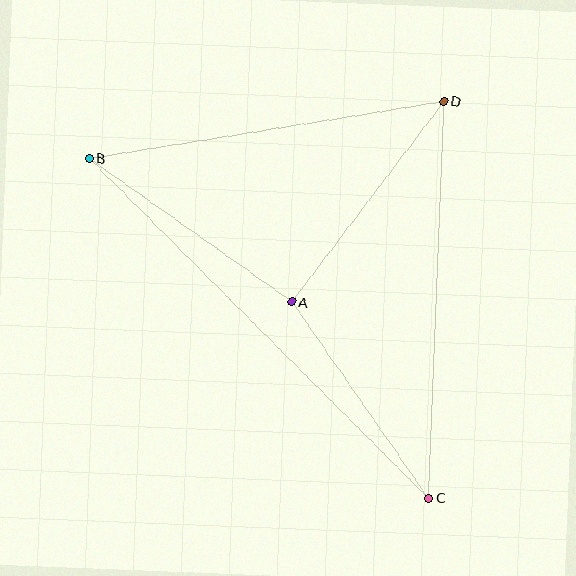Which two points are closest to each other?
Points A and C are closest to each other.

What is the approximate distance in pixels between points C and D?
The distance between C and D is approximately 397 pixels.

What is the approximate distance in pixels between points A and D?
The distance between A and D is approximately 252 pixels.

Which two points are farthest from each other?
Points B and C are farthest from each other.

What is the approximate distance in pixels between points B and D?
The distance between B and D is approximately 359 pixels.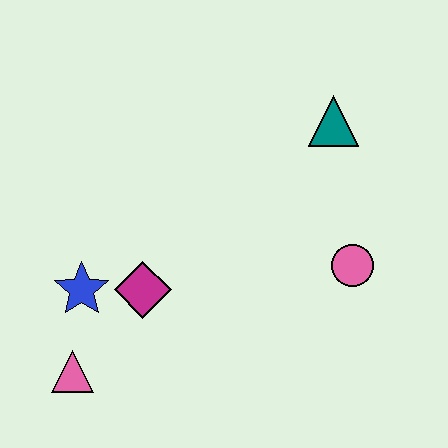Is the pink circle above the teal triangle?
No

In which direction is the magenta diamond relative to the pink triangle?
The magenta diamond is above the pink triangle.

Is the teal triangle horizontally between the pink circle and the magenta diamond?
Yes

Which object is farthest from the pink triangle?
The teal triangle is farthest from the pink triangle.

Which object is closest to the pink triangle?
The blue star is closest to the pink triangle.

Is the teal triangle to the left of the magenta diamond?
No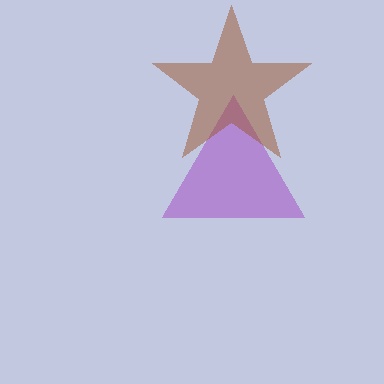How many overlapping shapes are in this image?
There are 2 overlapping shapes in the image.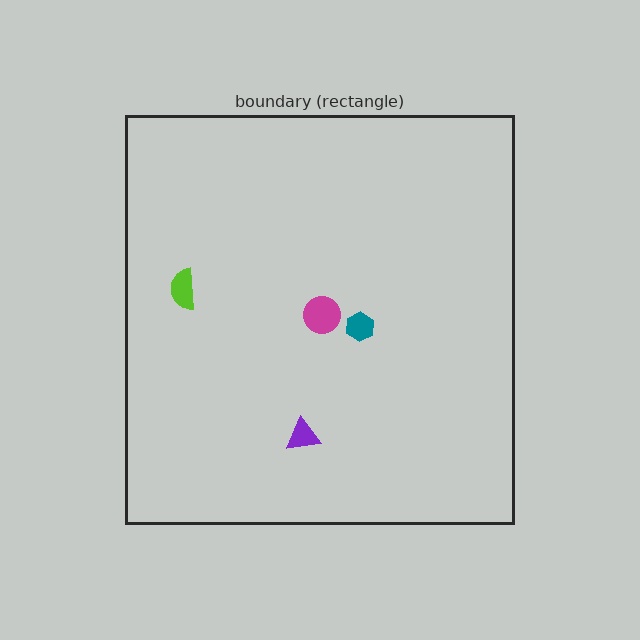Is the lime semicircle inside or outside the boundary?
Inside.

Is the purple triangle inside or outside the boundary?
Inside.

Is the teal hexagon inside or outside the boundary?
Inside.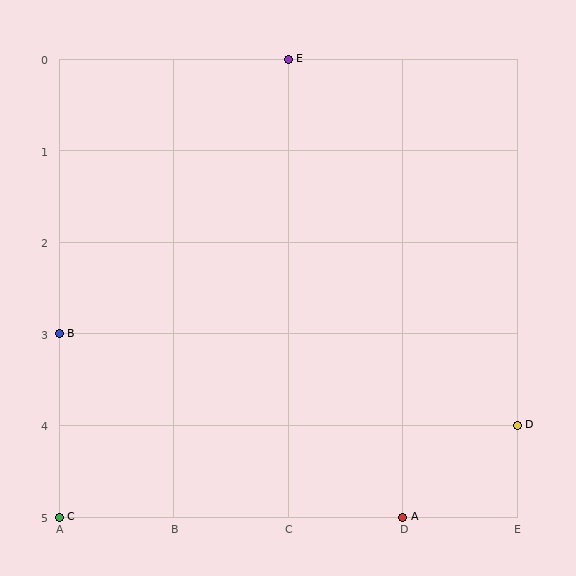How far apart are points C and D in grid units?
Points C and D are 4 columns and 1 row apart (about 4.1 grid units diagonally).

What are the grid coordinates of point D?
Point D is at grid coordinates (E, 4).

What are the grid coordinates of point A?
Point A is at grid coordinates (D, 5).